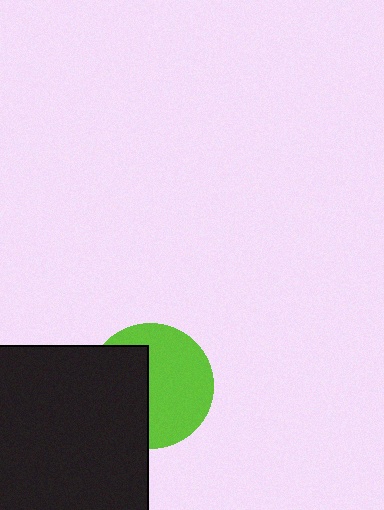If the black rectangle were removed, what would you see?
You would see the complete lime circle.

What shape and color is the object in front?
The object in front is a black rectangle.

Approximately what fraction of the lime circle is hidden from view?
Roughly 43% of the lime circle is hidden behind the black rectangle.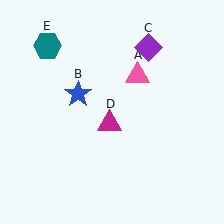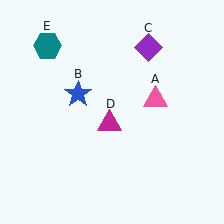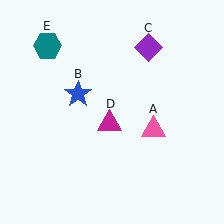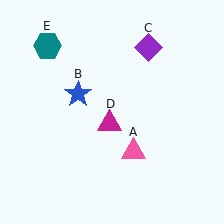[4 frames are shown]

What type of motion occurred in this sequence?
The pink triangle (object A) rotated clockwise around the center of the scene.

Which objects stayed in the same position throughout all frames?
Blue star (object B) and purple diamond (object C) and magenta triangle (object D) and teal hexagon (object E) remained stationary.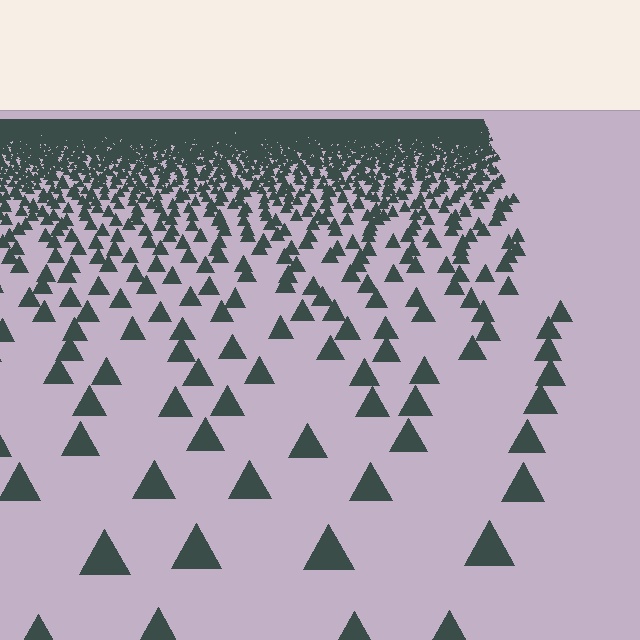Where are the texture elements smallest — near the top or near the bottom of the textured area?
Near the top.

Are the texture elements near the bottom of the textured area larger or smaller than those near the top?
Larger. Near the bottom, elements are closer to the viewer and appear at a bigger on-screen size.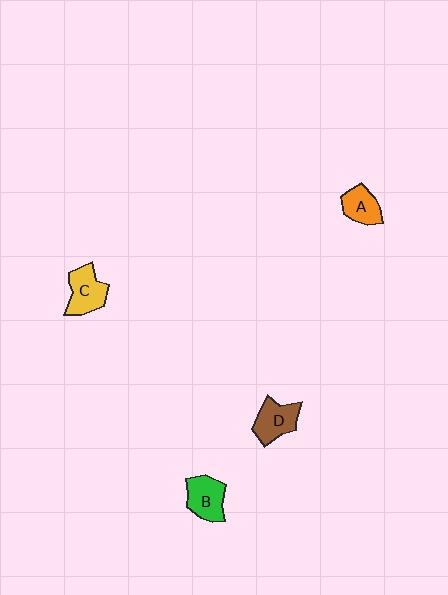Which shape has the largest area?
Shape C (yellow).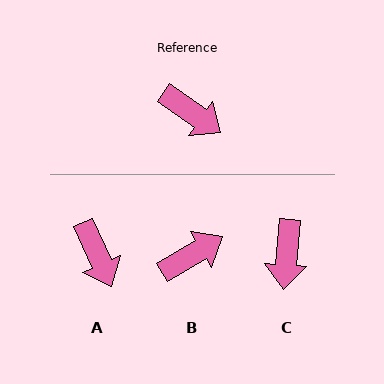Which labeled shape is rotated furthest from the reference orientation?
B, about 65 degrees away.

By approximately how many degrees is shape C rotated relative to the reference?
Approximately 60 degrees clockwise.